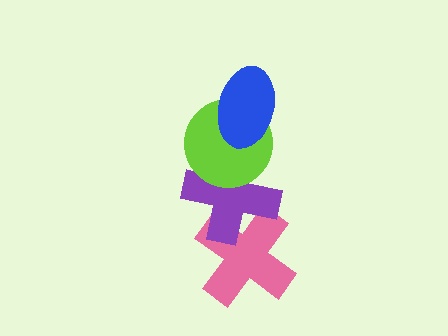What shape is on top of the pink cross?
The purple cross is on top of the pink cross.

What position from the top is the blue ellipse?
The blue ellipse is 1st from the top.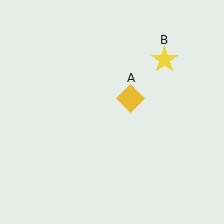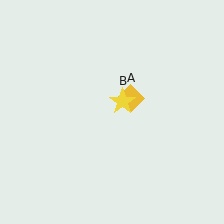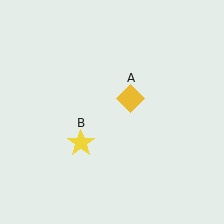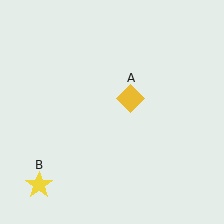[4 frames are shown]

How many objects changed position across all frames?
1 object changed position: yellow star (object B).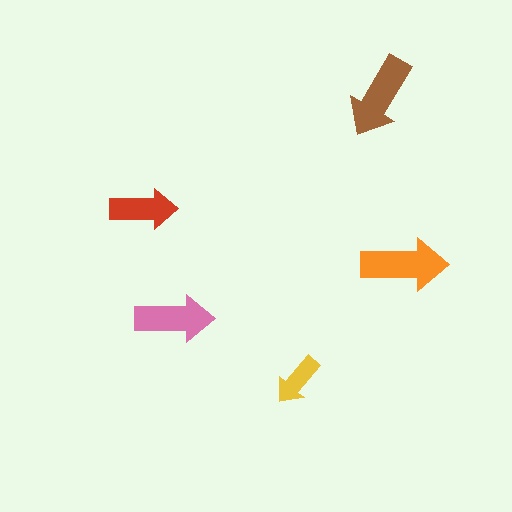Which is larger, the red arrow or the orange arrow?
The orange one.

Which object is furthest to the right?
The orange arrow is rightmost.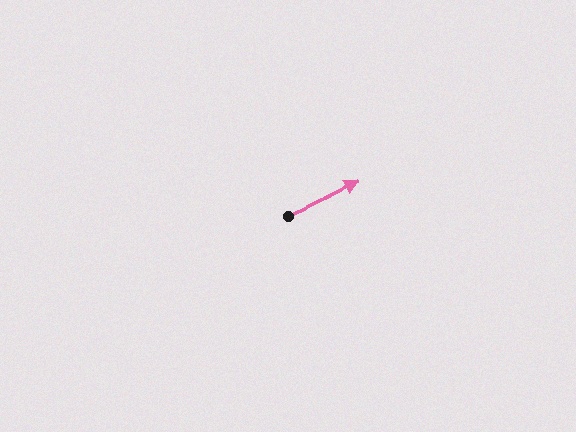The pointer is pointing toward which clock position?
Roughly 2 o'clock.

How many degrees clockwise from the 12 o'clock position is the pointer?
Approximately 65 degrees.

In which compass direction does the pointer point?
Northeast.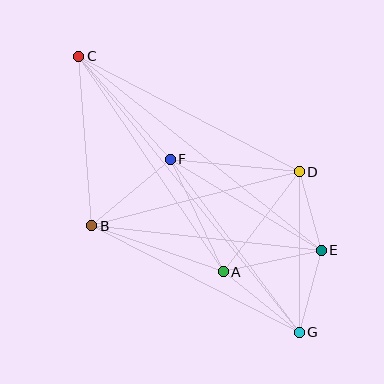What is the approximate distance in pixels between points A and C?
The distance between A and C is approximately 260 pixels.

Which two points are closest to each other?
Points D and E are closest to each other.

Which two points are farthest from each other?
Points C and G are farthest from each other.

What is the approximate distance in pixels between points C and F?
The distance between C and F is approximately 138 pixels.